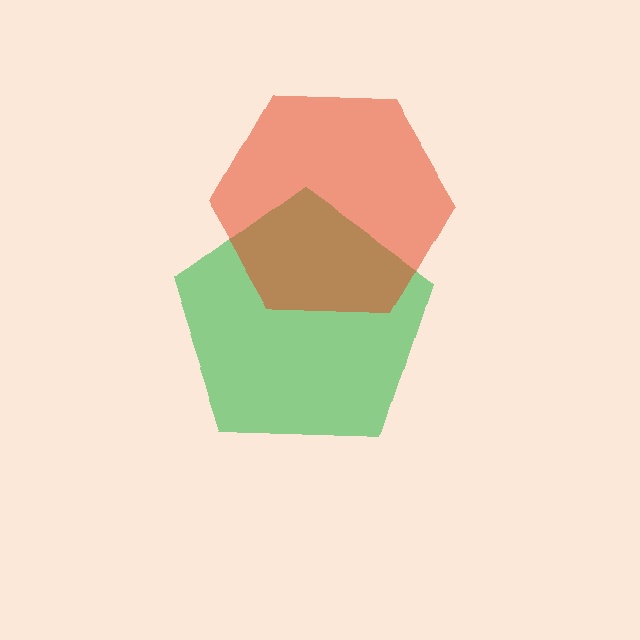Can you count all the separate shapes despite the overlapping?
Yes, there are 2 separate shapes.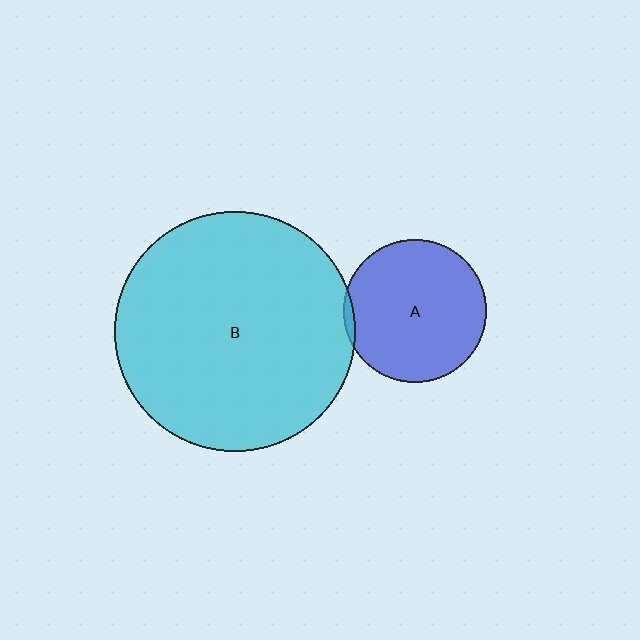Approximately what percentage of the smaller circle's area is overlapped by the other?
Approximately 5%.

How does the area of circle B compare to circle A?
Approximately 2.8 times.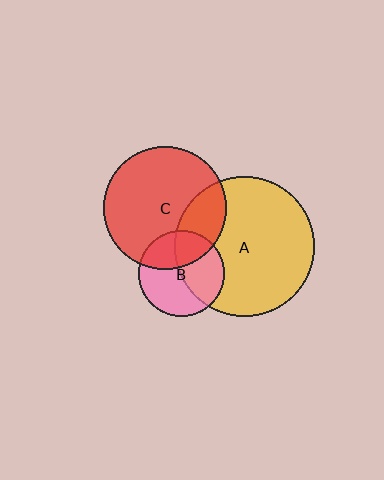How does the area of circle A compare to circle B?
Approximately 2.7 times.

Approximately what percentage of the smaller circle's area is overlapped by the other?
Approximately 35%.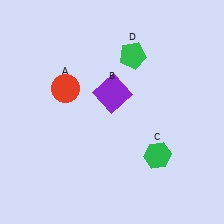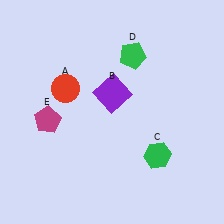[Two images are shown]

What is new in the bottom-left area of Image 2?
A magenta pentagon (E) was added in the bottom-left area of Image 2.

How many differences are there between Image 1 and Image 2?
There is 1 difference between the two images.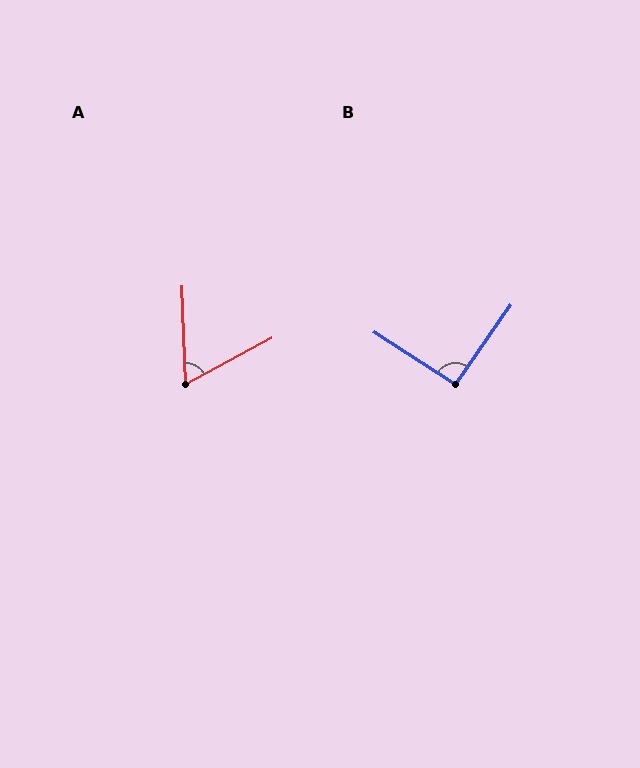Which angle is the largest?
B, at approximately 92 degrees.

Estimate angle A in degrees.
Approximately 63 degrees.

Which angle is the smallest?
A, at approximately 63 degrees.